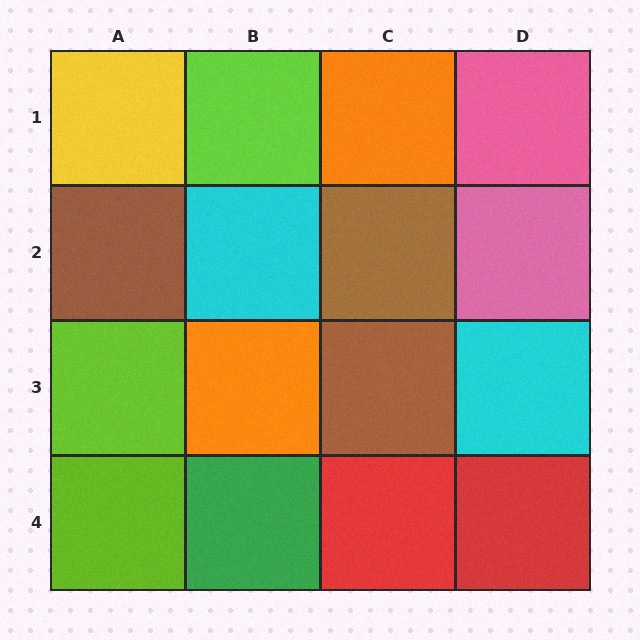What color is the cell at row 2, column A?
Brown.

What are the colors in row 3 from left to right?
Lime, orange, brown, cyan.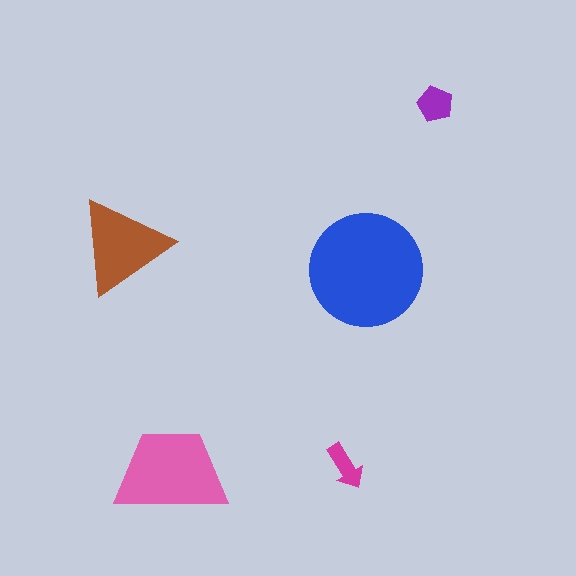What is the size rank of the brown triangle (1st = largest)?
3rd.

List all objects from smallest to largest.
The magenta arrow, the purple pentagon, the brown triangle, the pink trapezoid, the blue circle.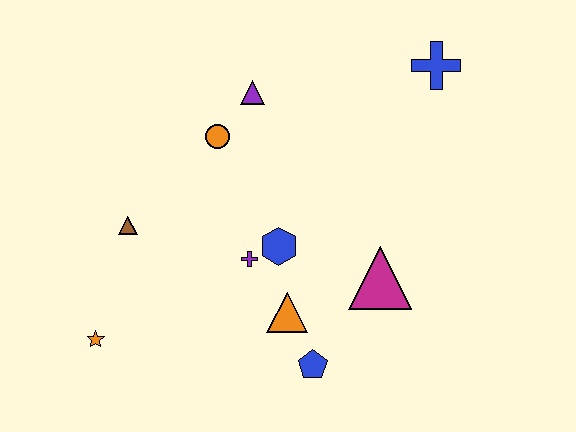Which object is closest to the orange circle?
The purple triangle is closest to the orange circle.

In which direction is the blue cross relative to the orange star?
The blue cross is to the right of the orange star.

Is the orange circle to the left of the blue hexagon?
Yes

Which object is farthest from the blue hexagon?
The blue cross is farthest from the blue hexagon.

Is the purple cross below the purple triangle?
Yes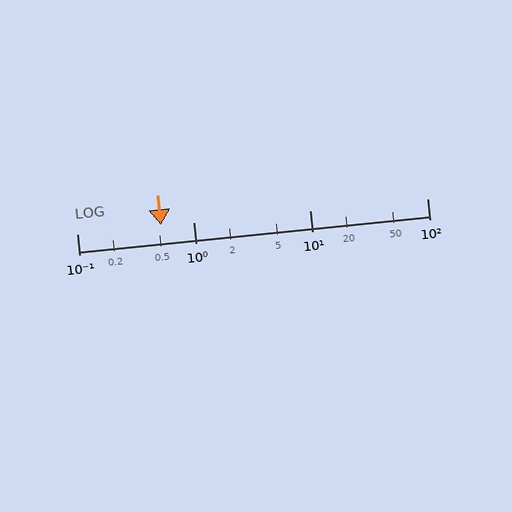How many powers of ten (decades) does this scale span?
The scale spans 3 decades, from 0.1 to 100.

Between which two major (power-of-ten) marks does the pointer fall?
The pointer is between 0.1 and 1.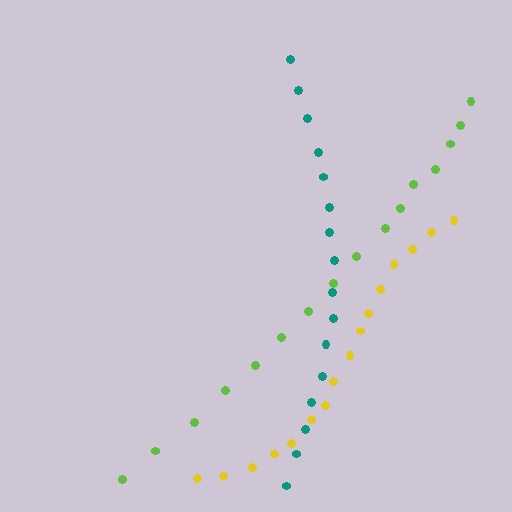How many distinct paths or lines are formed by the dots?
There are 3 distinct paths.